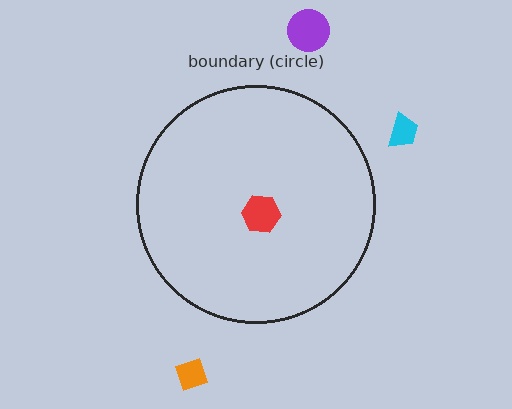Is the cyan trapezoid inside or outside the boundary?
Outside.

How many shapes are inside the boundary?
1 inside, 3 outside.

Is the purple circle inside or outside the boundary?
Outside.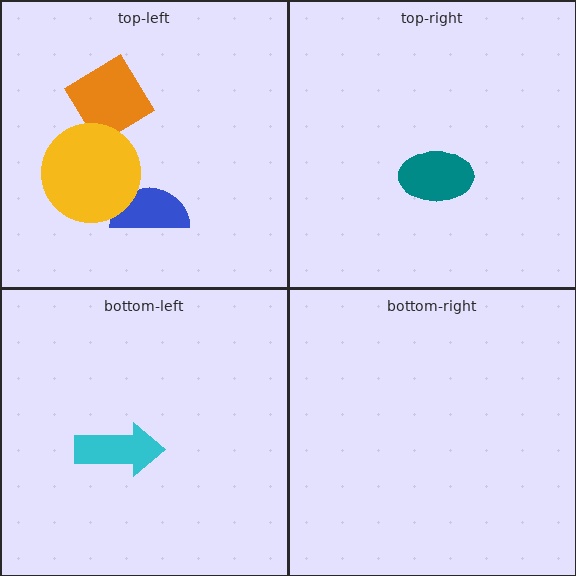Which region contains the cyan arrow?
The bottom-left region.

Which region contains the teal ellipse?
The top-right region.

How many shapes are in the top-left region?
3.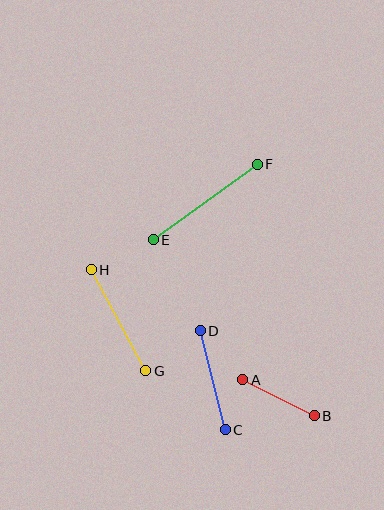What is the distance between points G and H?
The distance is approximately 115 pixels.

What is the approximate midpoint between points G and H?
The midpoint is at approximately (119, 320) pixels.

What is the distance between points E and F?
The distance is approximately 129 pixels.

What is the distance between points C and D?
The distance is approximately 102 pixels.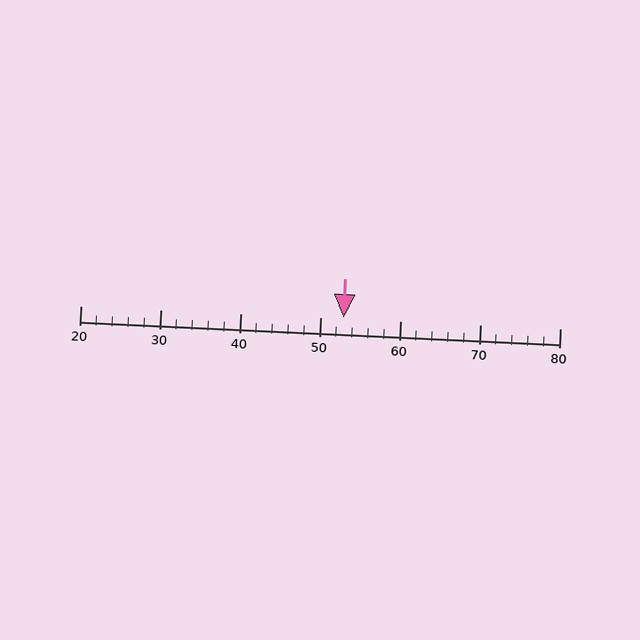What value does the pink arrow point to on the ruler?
The pink arrow points to approximately 53.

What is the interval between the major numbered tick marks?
The major tick marks are spaced 10 units apart.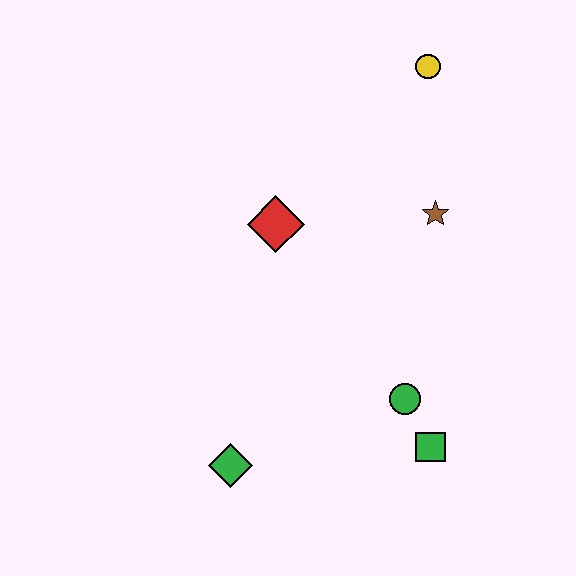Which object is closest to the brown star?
The yellow circle is closest to the brown star.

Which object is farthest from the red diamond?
The green square is farthest from the red diamond.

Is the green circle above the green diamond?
Yes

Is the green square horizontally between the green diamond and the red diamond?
No